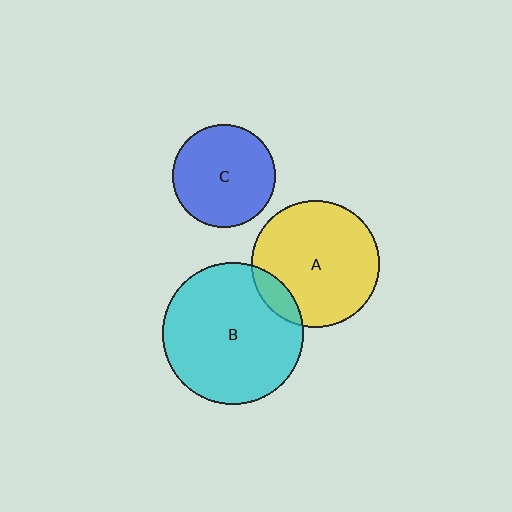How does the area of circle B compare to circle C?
Approximately 1.9 times.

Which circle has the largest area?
Circle B (cyan).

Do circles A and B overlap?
Yes.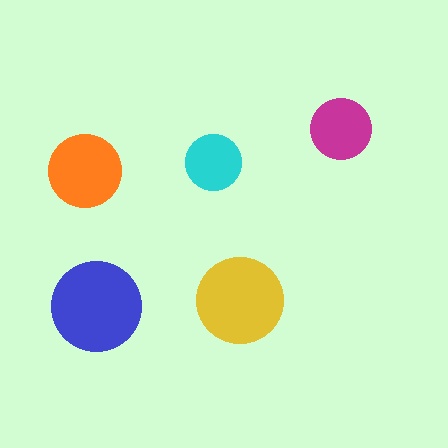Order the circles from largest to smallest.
the blue one, the yellow one, the orange one, the magenta one, the cyan one.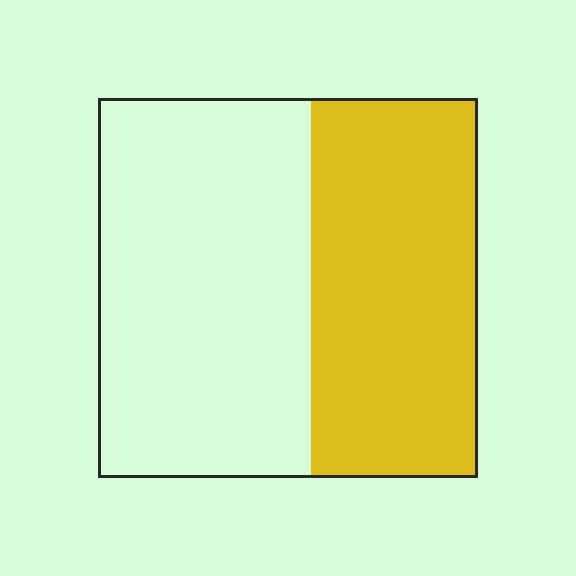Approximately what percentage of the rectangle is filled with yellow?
Approximately 45%.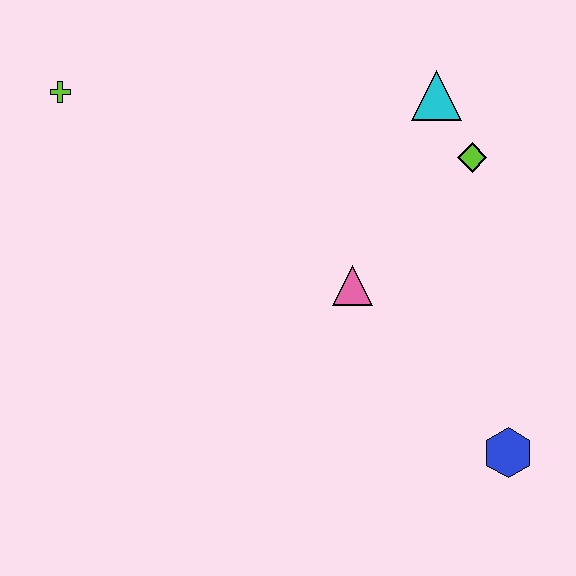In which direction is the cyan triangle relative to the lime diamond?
The cyan triangle is above the lime diamond.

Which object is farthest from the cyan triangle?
The lime cross is farthest from the cyan triangle.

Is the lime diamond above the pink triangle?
Yes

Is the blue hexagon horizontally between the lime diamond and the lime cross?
No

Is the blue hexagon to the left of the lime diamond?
No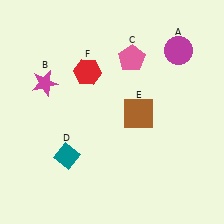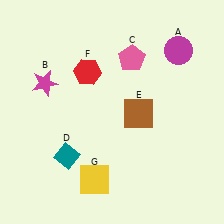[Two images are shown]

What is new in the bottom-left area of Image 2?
A yellow square (G) was added in the bottom-left area of Image 2.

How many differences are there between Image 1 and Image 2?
There is 1 difference between the two images.